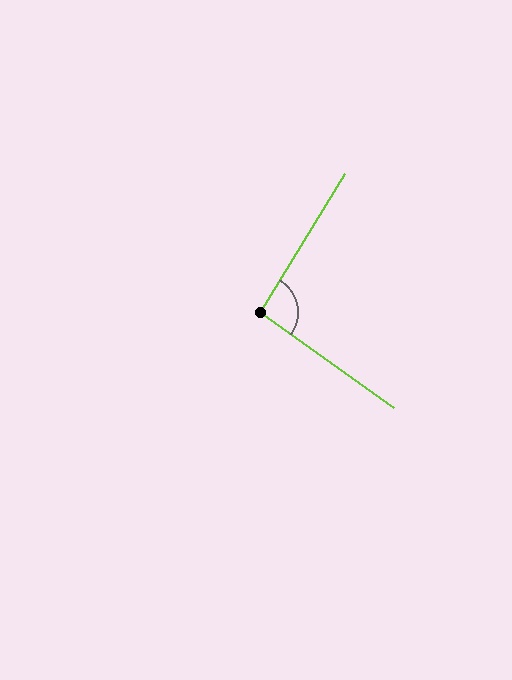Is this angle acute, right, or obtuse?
It is approximately a right angle.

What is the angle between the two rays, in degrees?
Approximately 94 degrees.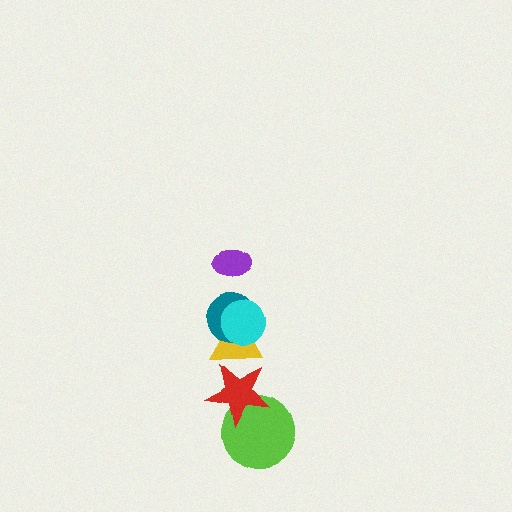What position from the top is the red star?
The red star is 5th from the top.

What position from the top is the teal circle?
The teal circle is 3rd from the top.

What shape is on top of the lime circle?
The red star is on top of the lime circle.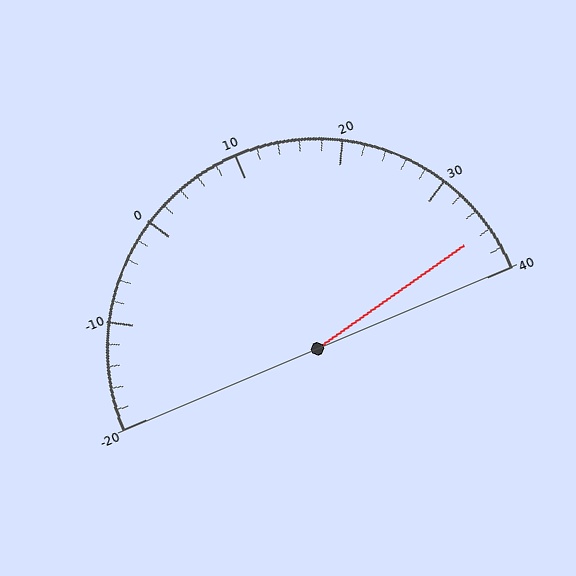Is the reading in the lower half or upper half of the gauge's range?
The reading is in the upper half of the range (-20 to 40).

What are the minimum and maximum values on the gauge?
The gauge ranges from -20 to 40.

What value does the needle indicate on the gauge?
The needle indicates approximately 36.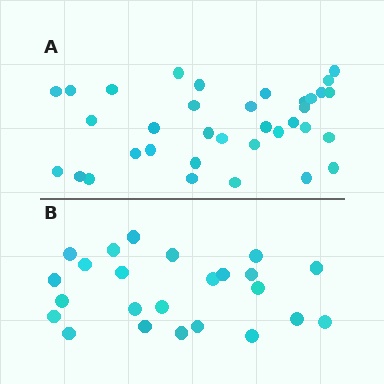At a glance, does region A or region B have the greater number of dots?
Region A (the top region) has more dots.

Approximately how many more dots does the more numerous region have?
Region A has roughly 12 or so more dots than region B.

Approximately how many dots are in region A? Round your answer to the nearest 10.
About 40 dots. (The exact count is 35, which rounds to 40.)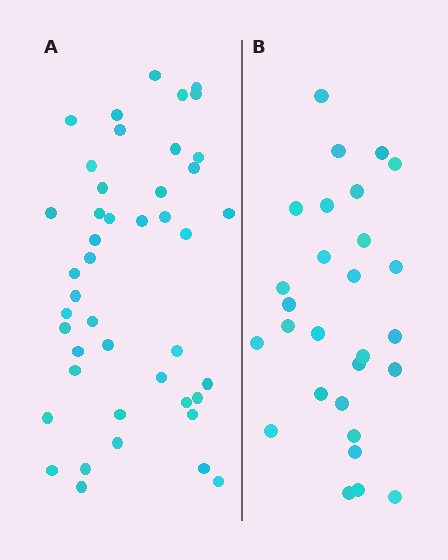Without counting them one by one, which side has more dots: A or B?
Region A (the left region) has more dots.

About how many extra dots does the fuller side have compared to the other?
Region A has approximately 15 more dots than region B.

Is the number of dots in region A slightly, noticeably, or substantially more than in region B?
Region A has substantially more. The ratio is roughly 1.6 to 1.